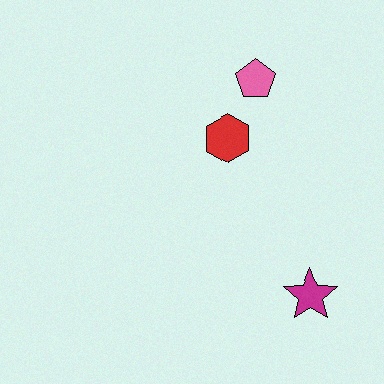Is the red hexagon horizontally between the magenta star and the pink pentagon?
No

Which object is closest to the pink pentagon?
The red hexagon is closest to the pink pentagon.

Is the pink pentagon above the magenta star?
Yes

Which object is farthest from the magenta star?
The pink pentagon is farthest from the magenta star.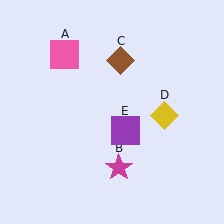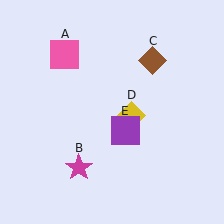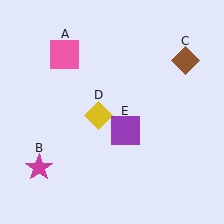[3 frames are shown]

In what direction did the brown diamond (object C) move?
The brown diamond (object C) moved right.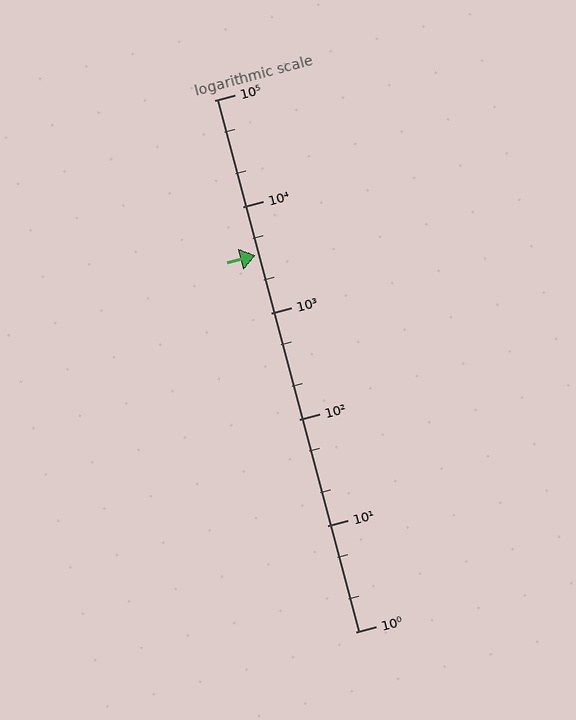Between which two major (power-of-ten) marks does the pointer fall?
The pointer is between 1000 and 10000.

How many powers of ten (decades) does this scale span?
The scale spans 5 decades, from 1 to 100000.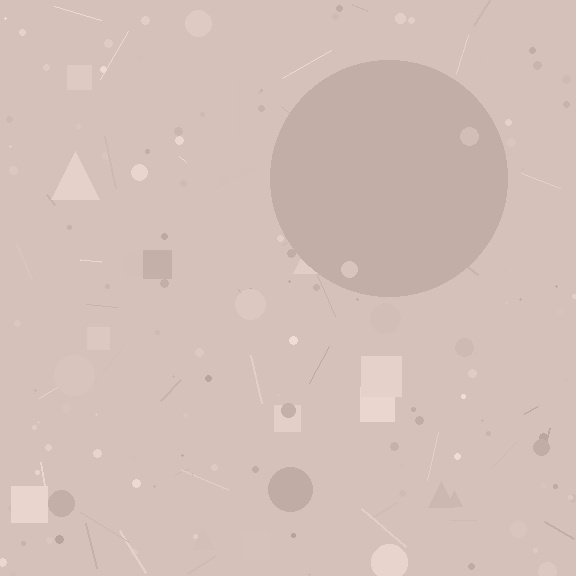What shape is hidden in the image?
A circle is hidden in the image.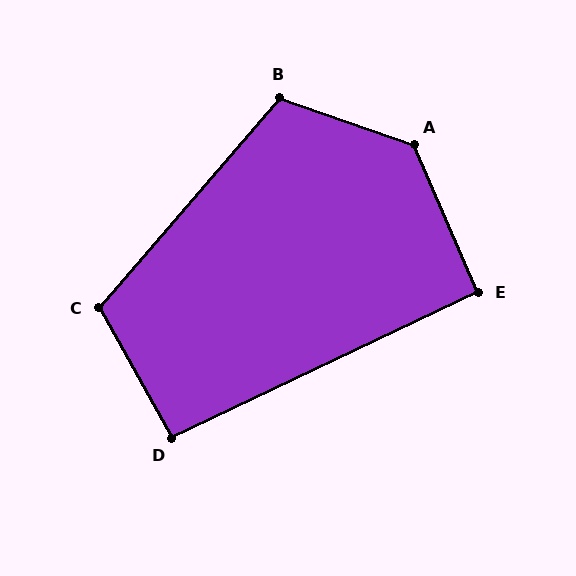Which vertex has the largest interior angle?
A, at approximately 133 degrees.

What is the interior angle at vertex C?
Approximately 110 degrees (obtuse).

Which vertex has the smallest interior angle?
E, at approximately 92 degrees.